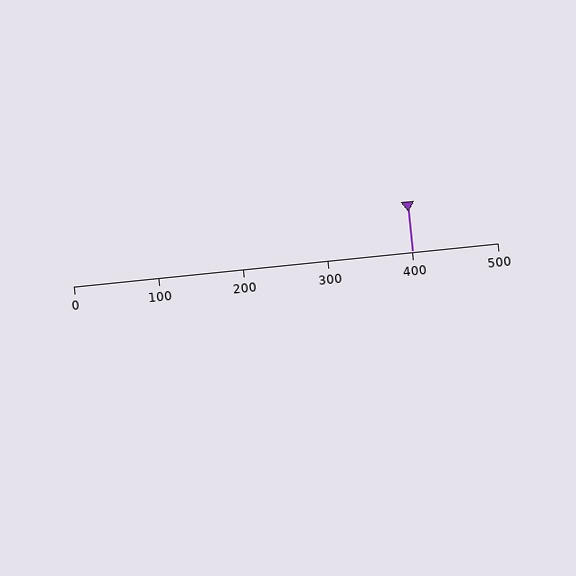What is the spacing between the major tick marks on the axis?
The major ticks are spaced 100 apart.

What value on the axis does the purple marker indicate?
The marker indicates approximately 400.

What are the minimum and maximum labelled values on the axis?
The axis runs from 0 to 500.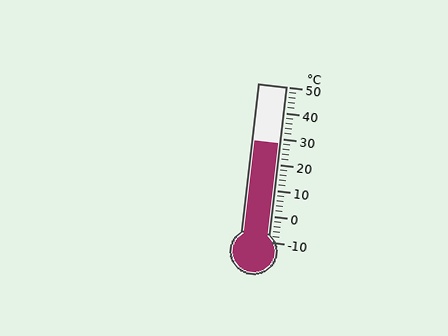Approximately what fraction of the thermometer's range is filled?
The thermometer is filled to approximately 65% of its range.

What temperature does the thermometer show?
The thermometer shows approximately 28°C.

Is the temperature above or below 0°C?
The temperature is above 0°C.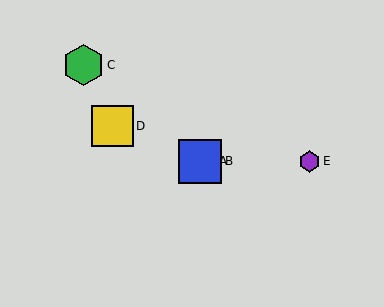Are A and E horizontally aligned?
Yes, both are at y≈161.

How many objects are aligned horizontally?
3 objects (A, B, E) are aligned horizontally.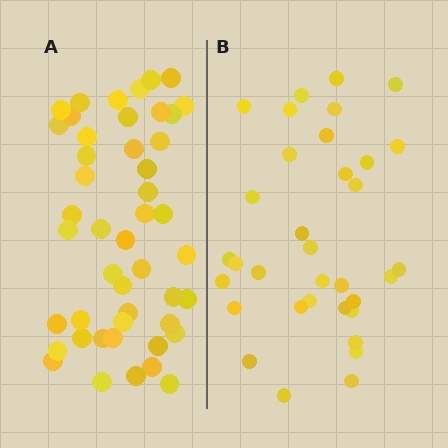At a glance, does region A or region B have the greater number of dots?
Region A (the left region) has more dots.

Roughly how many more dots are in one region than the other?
Region A has approximately 15 more dots than region B.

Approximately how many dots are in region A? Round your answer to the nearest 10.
About 50 dots. (The exact count is 47, which rounds to 50.)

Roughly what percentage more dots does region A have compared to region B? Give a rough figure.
About 40% more.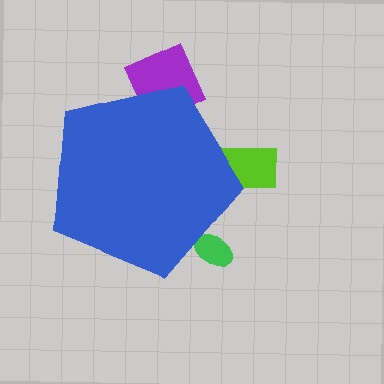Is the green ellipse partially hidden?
Yes, the green ellipse is partially hidden behind the blue pentagon.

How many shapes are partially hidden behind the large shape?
3 shapes are partially hidden.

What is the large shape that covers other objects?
A blue pentagon.